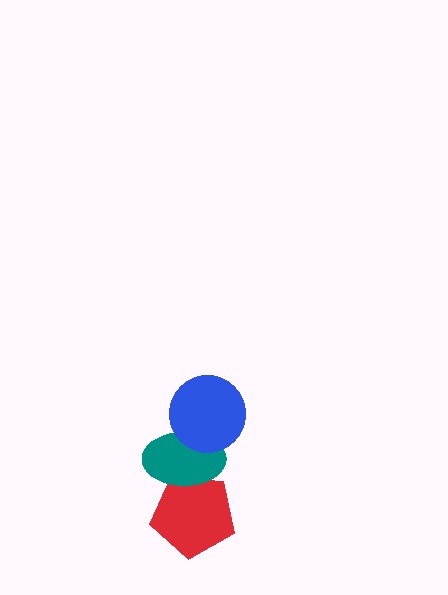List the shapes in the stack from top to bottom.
From top to bottom: the blue circle, the teal ellipse, the red pentagon.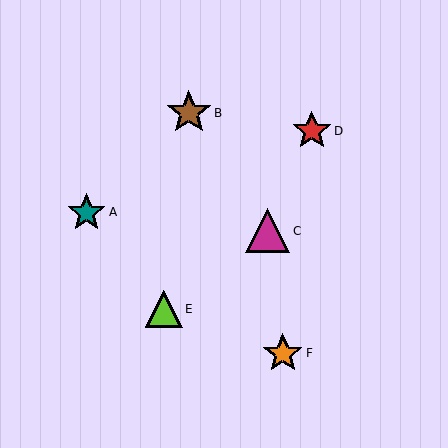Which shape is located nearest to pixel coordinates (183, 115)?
The brown star (labeled B) at (189, 113) is nearest to that location.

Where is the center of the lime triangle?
The center of the lime triangle is at (164, 309).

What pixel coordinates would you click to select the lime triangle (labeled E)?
Click at (164, 309) to select the lime triangle E.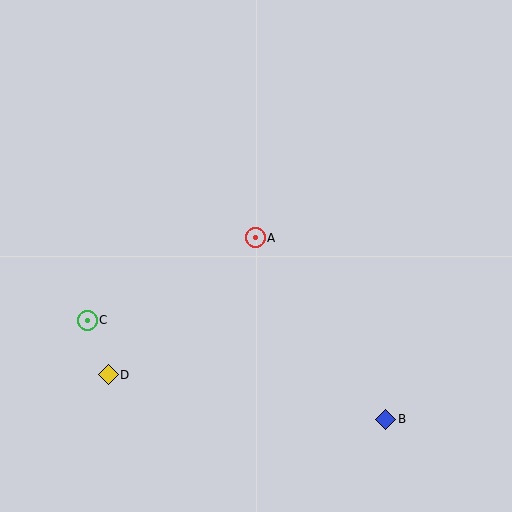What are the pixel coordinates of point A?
Point A is at (255, 238).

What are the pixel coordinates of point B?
Point B is at (386, 419).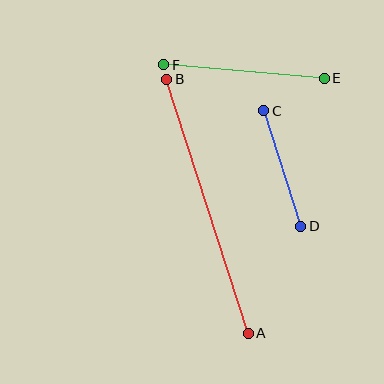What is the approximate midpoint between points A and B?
The midpoint is at approximately (207, 206) pixels.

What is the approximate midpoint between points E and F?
The midpoint is at approximately (244, 72) pixels.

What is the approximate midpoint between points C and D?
The midpoint is at approximately (282, 169) pixels.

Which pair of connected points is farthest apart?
Points A and B are farthest apart.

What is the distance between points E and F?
The distance is approximately 161 pixels.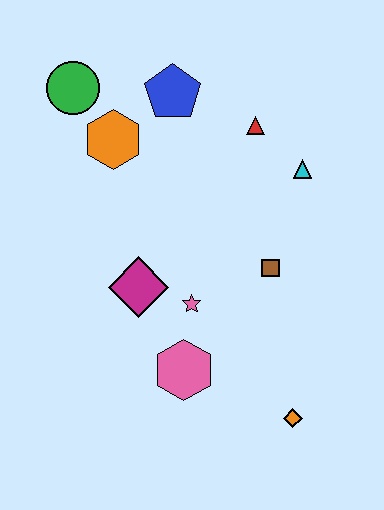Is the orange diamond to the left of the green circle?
No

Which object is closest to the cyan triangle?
The red triangle is closest to the cyan triangle.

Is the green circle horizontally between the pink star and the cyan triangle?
No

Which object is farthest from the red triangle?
The orange diamond is farthest from the red triangle.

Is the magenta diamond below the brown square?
Yes